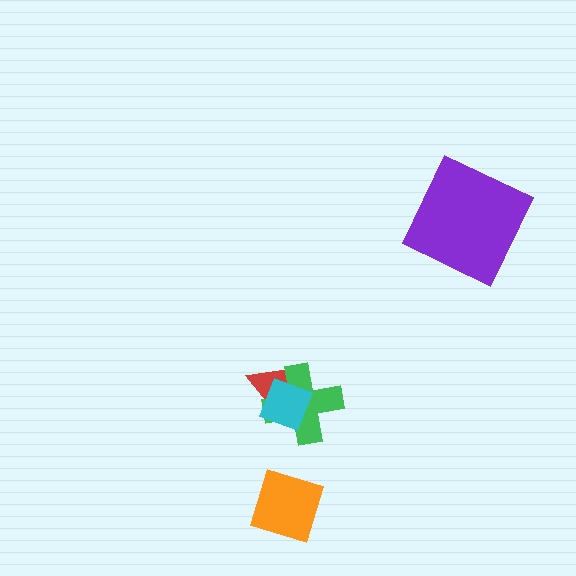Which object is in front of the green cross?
The cyan diamond is in front of the green cross.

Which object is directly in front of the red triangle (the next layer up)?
The green cross is directly in front of the red triangle.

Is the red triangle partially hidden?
Yes, it is partially covered by another shape.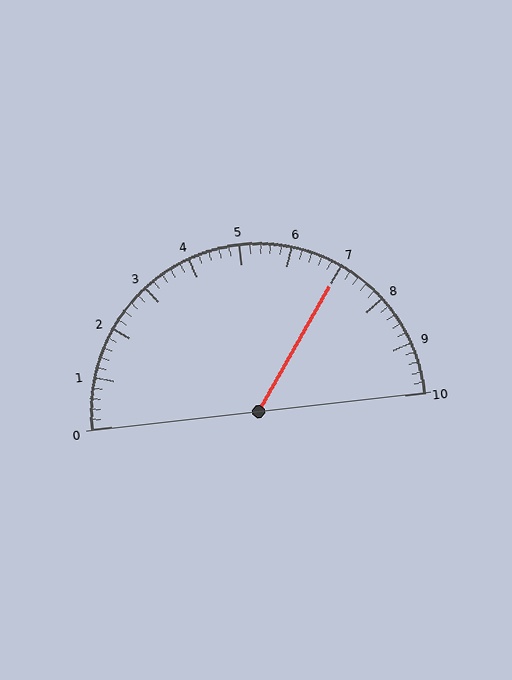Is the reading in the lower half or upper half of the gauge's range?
The reading is in the upper half of the range (0 to 10).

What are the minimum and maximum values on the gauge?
The gauge ranges from 0 to 10.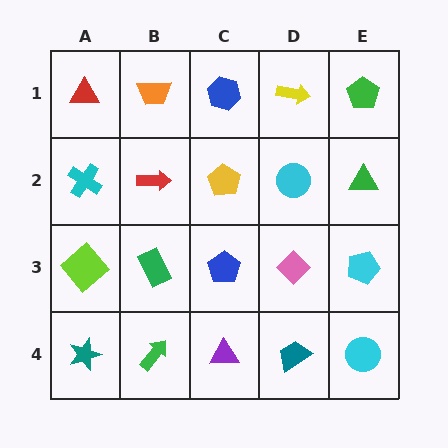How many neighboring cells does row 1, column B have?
3.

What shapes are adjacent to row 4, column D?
A pink diamond (row 3, column D), a purple triangle (row 4, column C), a cyan circle (row 4, column E).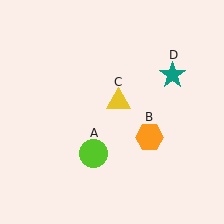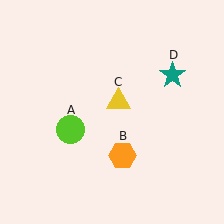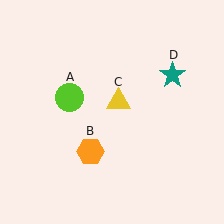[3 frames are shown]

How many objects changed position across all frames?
2 objects changed position: lime circle (object A), orange hexagon (object B).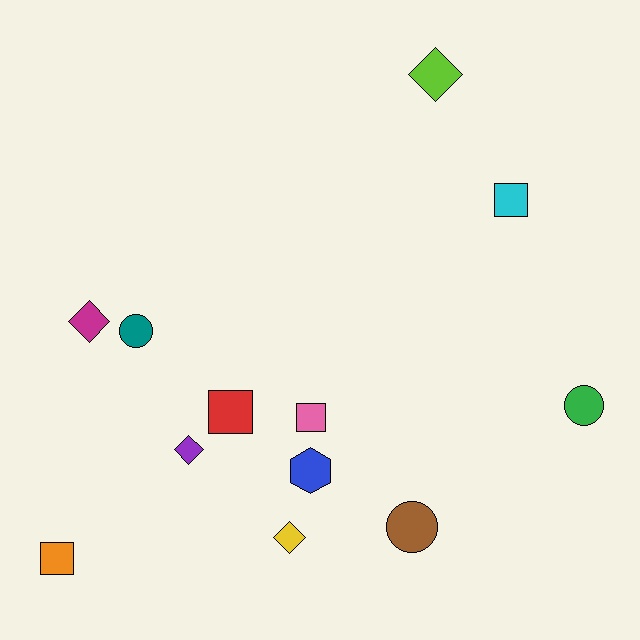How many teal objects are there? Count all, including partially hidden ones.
There is 1 teal object.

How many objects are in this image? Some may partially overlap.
There are 12 objects.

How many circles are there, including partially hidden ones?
There are 3 circles.